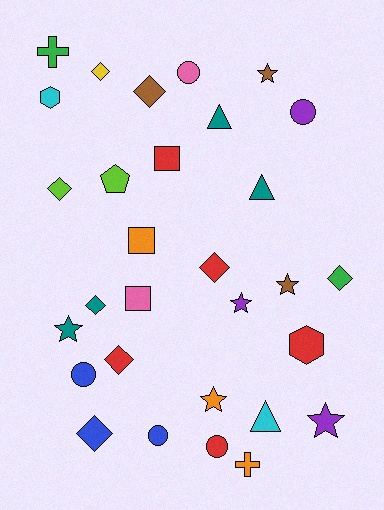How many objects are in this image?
There are 30 objects.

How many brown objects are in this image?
There are 3 brown objects.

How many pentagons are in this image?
There is 1 pentagon.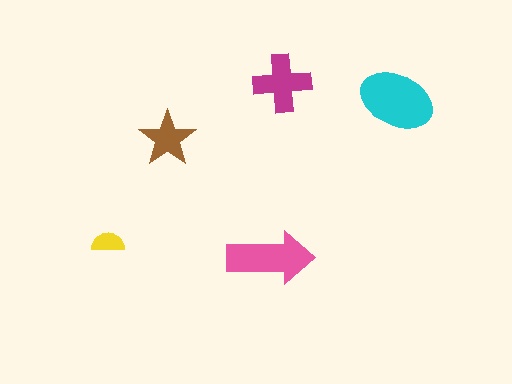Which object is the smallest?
The yellow semicircle.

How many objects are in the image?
There are 5 objects in the image.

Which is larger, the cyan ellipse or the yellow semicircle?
The cyan ellipse.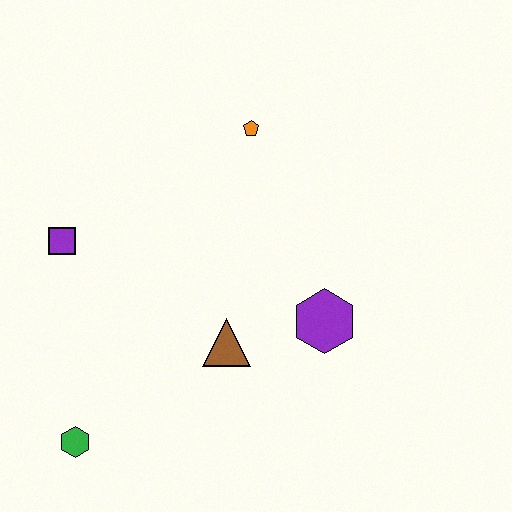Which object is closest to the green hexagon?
The brown triangle is closest to the green hexagon.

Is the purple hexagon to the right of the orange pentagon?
Yes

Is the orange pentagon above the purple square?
Yes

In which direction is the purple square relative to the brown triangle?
The purple square is to the left of the brown triangle.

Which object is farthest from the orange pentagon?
The green hexagon is farthest from the orange pentagon.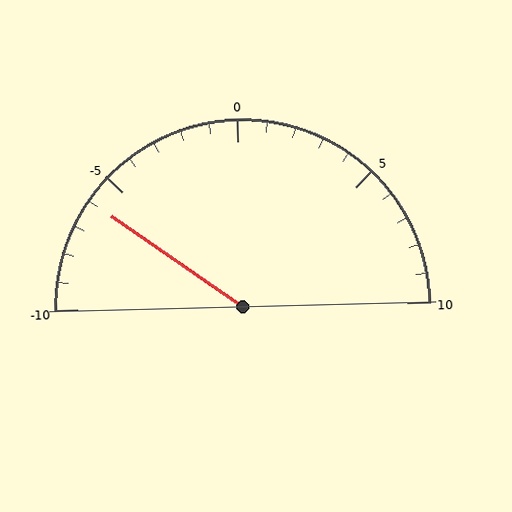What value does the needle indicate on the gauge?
The needle indicates approximately -6.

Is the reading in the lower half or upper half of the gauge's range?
The reading is in the lower half of the range (-10 to 10).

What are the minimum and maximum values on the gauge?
The gauge ranges from -10 to 10.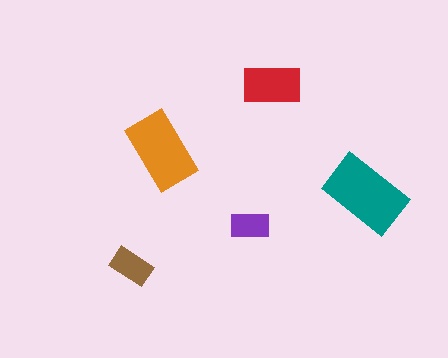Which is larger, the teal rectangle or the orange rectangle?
The teal one.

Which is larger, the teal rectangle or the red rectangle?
The teal one.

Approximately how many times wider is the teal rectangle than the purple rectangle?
About 2 times wider.